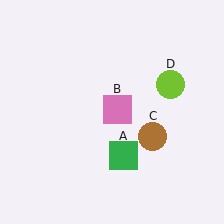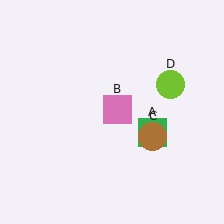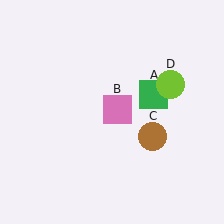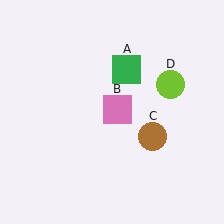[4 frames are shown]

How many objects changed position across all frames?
1 object changed position: green square (object A).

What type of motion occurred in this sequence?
The green square (object A) rotated counterclockwise around the center of the scene.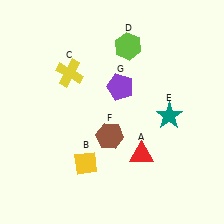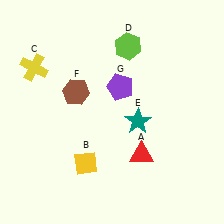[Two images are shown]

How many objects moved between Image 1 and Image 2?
3 objects moved between the two images.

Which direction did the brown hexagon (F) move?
The brown hexagon (F) moved up.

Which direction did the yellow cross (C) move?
The yellow cross (C) moved left.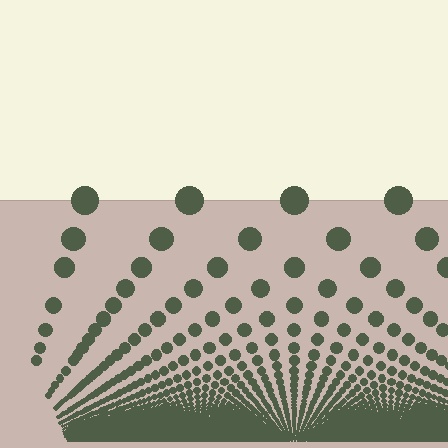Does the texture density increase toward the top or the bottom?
Density increases toward the bottom.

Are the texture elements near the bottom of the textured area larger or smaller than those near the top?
Smaller. The gradient is inverted — elements near the bottom are smaller and denser.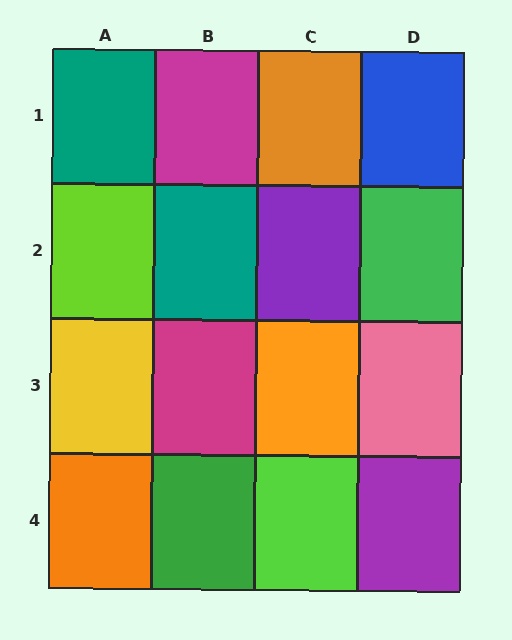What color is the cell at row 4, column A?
Orange.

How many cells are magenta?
2 cells are magenta.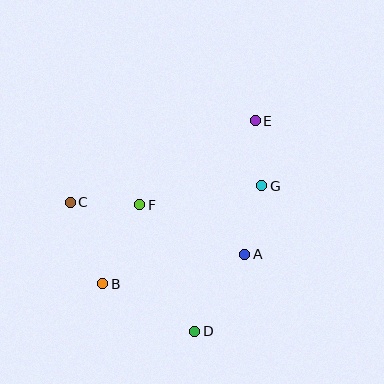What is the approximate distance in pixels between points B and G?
The distance between B and G is approximately 187 pixels.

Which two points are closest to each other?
Points E and G are closest to each other.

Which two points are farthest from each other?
Points B and E are farthest from each other.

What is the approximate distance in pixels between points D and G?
The distance between D and G is approximately 160 pixels.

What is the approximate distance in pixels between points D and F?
The distance between D and F is approximately 138 pixels.